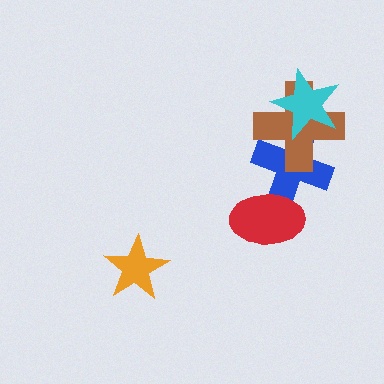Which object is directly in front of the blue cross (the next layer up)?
The brown cross is directly in front of the blue cross.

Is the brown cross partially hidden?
Yes, it is partially covered by another shape.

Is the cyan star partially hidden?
No, no other shape covers it.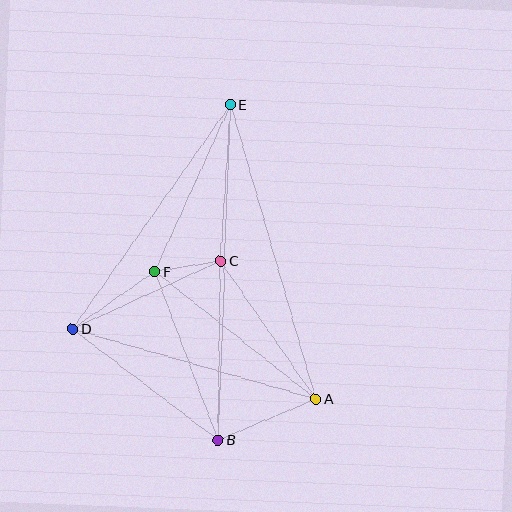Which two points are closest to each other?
Points C and F are closest to each other.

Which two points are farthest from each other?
Points B and E are farthest from each other.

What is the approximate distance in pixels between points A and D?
The distance between A and D is approximately 253 pixels.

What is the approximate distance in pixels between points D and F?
The distance between D and F is approximately 100 pixels.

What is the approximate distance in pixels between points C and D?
The distance between C and D is approximately 163 pixels.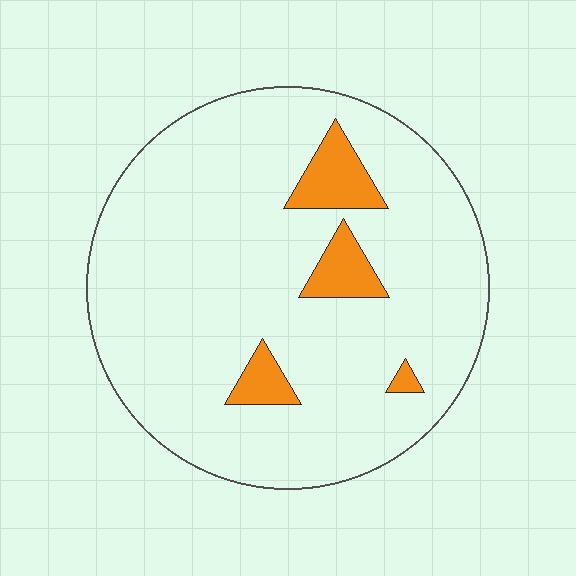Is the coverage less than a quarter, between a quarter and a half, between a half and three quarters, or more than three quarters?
Less than a quarter.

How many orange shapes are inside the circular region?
4.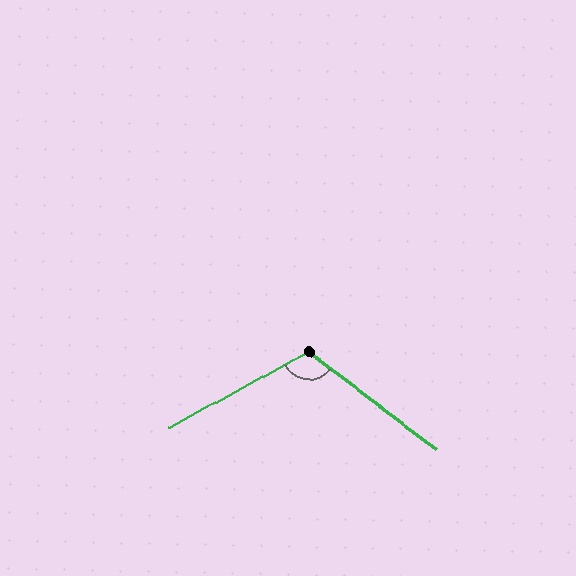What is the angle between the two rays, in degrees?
Approximately 114 degrees.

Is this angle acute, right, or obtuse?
It is obtuse.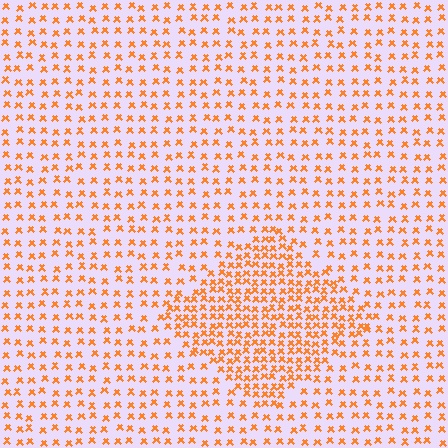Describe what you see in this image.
The image contains small orange elements arranged at two different densities. A diamond-shaped region is visible where the elements are more densely packed than the surrounding area.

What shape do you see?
I see a diamond.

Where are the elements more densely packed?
The elements are more densely packed inside the diamond boundary.